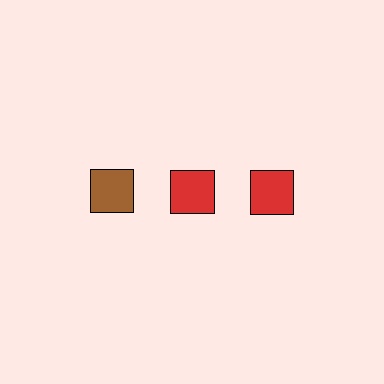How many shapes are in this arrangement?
There are 3 shapes arranged in a grid pattern.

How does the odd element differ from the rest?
It has a different color: brown instead of red.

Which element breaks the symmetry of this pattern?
The brown square in the top row, leftmost column breaks the symmetry. All other shapes are red squares.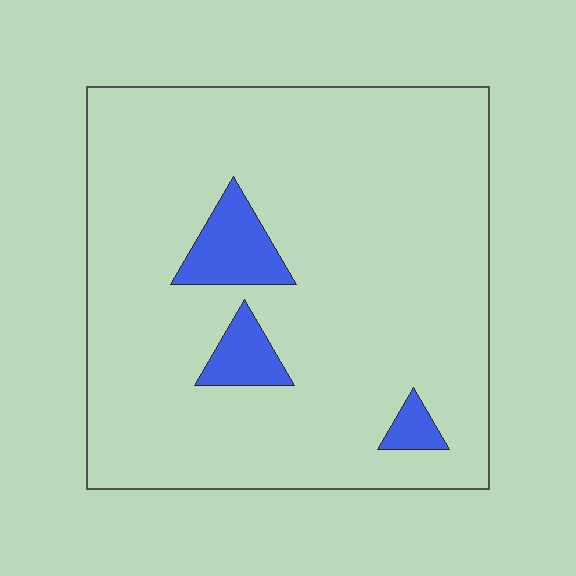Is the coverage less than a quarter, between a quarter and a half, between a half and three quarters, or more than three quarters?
Less than a quarter.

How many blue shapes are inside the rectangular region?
3.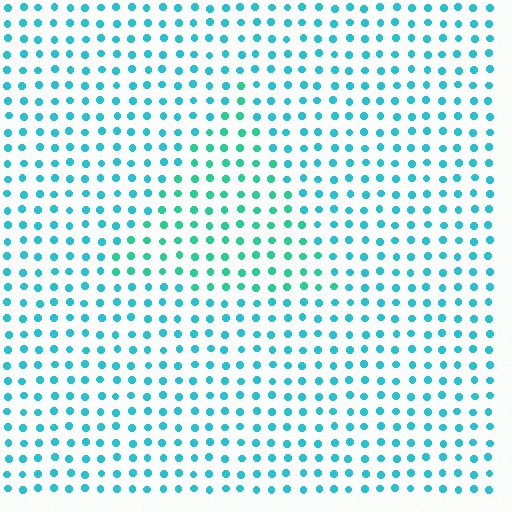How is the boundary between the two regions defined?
The boundary is defined purely by a slight shift in hue (about 26 degrees). Spacing, size, and orientation are identical on both sides.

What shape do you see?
I see a triangle.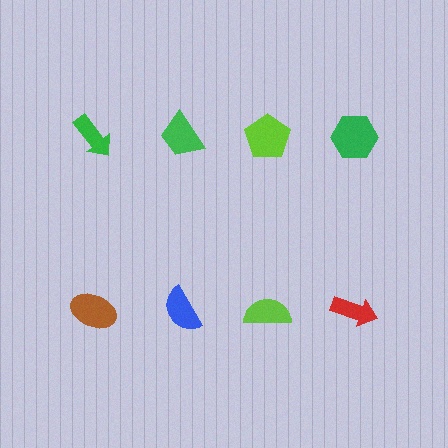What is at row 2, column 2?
A blue semicircle.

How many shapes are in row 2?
4 shapes.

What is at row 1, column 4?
A green hexagon.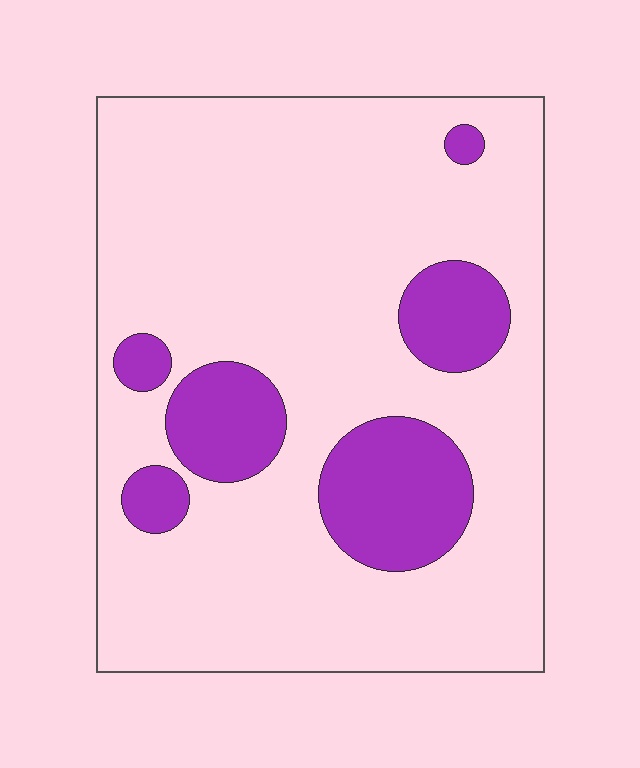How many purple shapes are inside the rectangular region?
6.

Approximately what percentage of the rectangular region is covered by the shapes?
Approximately 20%.